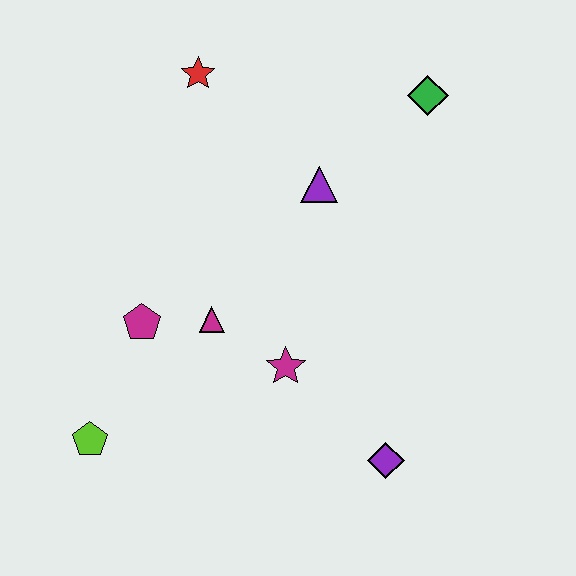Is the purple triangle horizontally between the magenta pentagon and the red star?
No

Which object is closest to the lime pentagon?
The magenta pentagon is closest to the lime pentagon.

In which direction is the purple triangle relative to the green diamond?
The purple triangle is to the left of the green diamond.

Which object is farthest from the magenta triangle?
The green diamond is farthest from the magenta triangle.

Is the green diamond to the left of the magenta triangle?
No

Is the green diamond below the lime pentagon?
No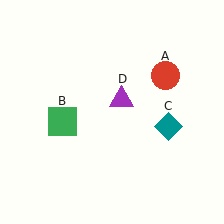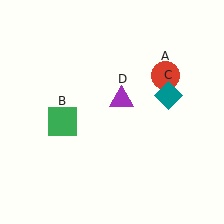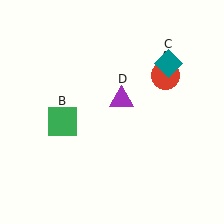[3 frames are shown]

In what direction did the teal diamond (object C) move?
The teal diamond (object C) moved up.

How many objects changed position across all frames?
1 object changed position: teal diamond (object C).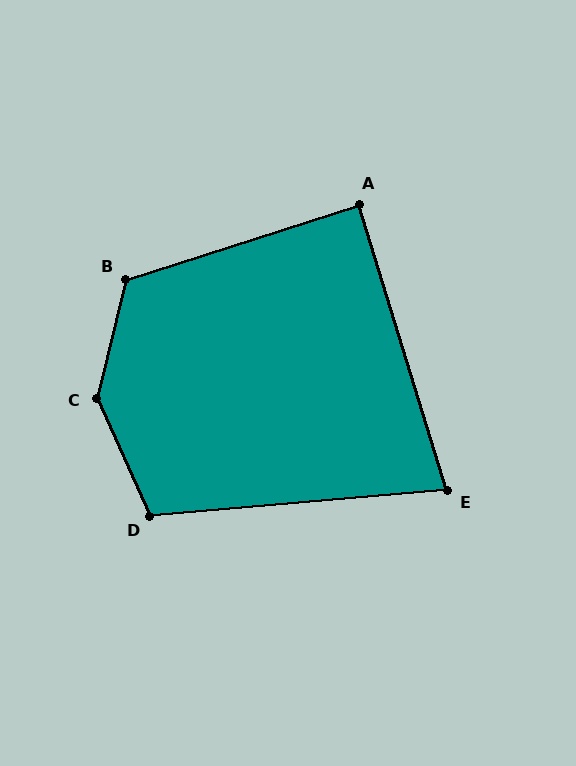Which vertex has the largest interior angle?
C, at approximately 142 degrees.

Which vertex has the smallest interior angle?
E, at approximately 78 degrees.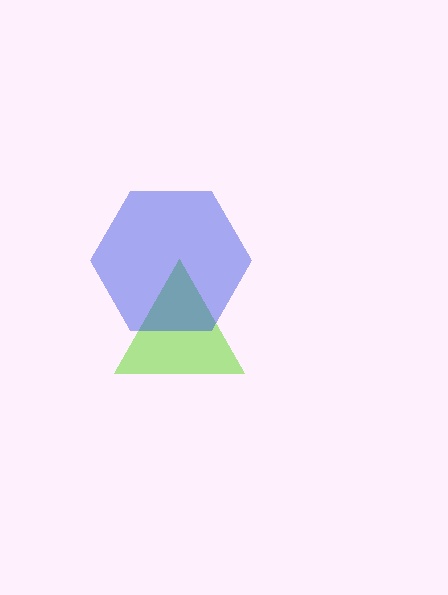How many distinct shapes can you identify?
There are 2 distinct shapes: a lime triangle, a blue hexagon.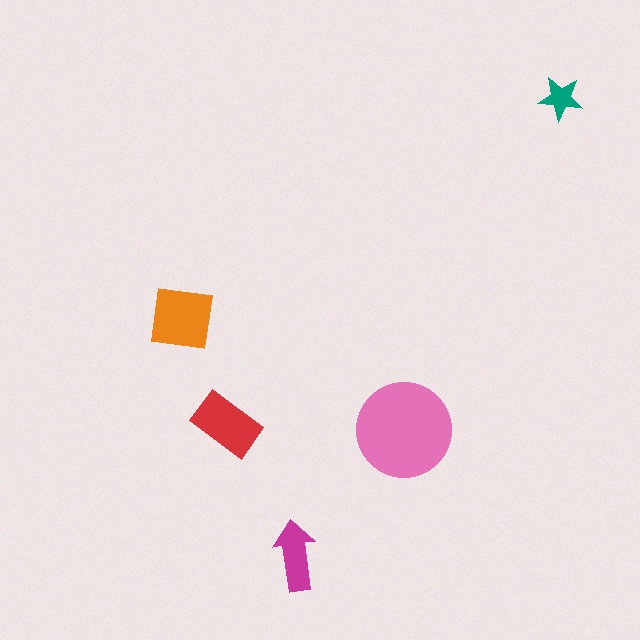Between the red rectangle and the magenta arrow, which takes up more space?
The red rectangle.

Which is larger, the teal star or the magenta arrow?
The magenta arrow.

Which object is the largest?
The pink circle.